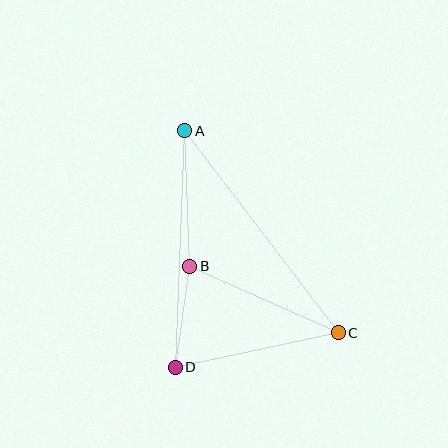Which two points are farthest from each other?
Points A and C are farthest from each other.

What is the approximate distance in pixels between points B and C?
The distance between B and C is approximately 163 pixels.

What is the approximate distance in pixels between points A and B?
The distance between A and B is approximately 136 pixels.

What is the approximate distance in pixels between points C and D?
The distance between C and D is approximately 167 pixels.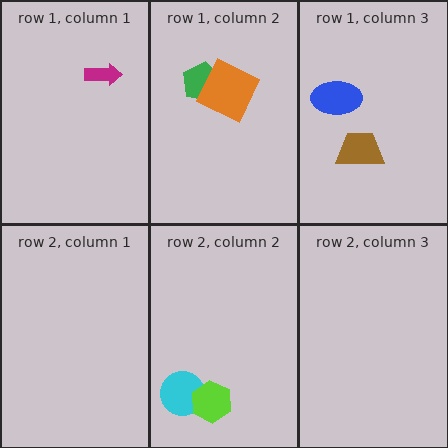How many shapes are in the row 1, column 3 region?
2.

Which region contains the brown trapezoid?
The row 1, column 3 region.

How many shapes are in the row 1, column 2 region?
2.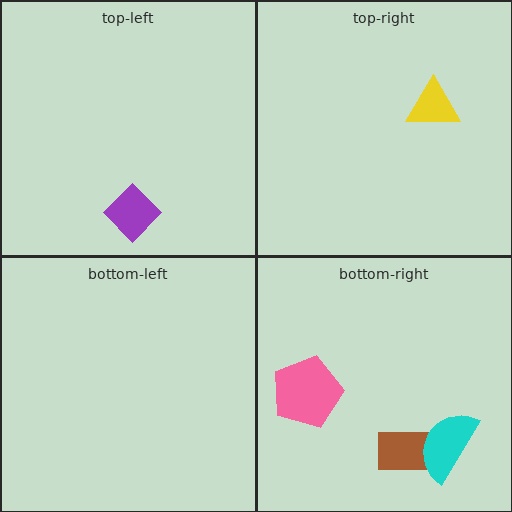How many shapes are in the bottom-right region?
3.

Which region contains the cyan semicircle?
The bottom-right region.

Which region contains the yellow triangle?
The top-right region.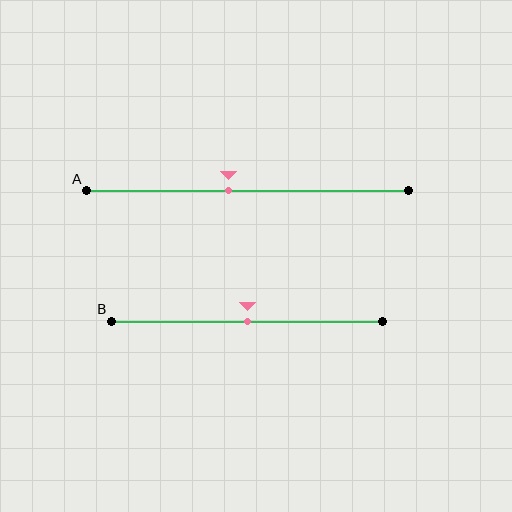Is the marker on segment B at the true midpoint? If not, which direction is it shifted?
Yes, the marker on segment B is at the true midpoint.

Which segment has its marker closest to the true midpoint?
Segment B has its marker closest to the true midpoint.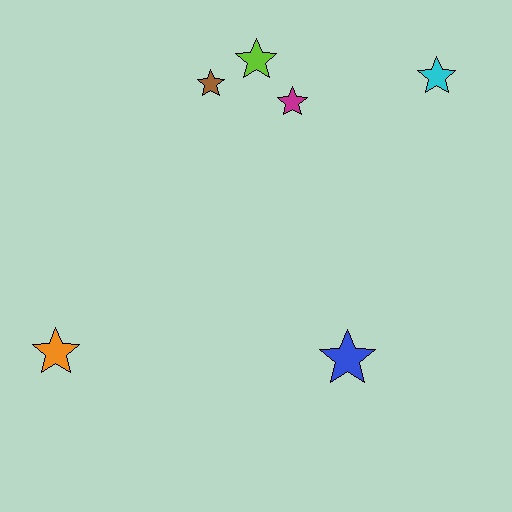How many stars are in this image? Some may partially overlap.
There are 6 stars.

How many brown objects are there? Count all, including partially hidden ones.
There is 1 brown object.